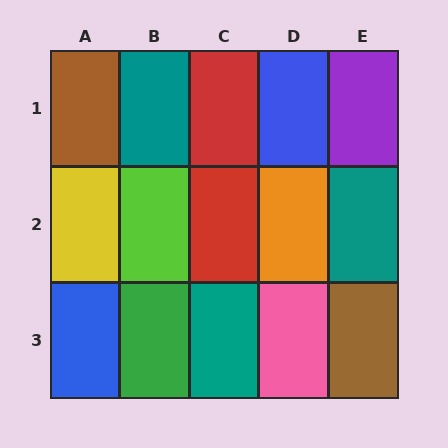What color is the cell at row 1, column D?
Blue.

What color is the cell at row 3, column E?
Brown.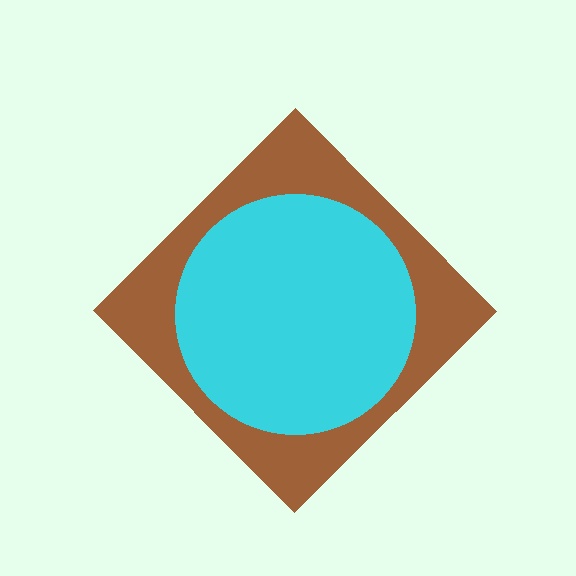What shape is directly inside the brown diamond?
The cyan circle.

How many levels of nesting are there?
2.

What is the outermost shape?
The brown diamond.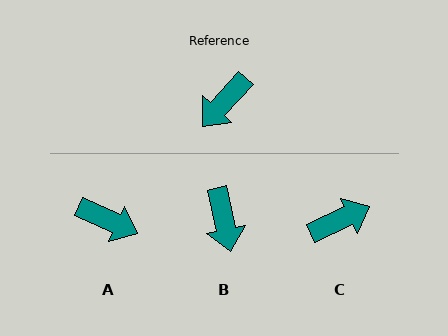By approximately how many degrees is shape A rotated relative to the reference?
Approximately 108 degrees counter-clockwise.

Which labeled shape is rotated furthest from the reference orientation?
C, about 157 degrees away.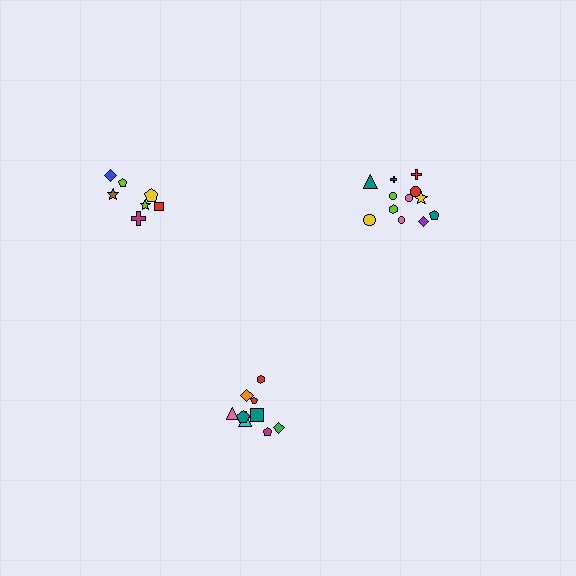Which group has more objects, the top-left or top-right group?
The top-right group.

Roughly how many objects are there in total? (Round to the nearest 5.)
Roughly 30 objects in total.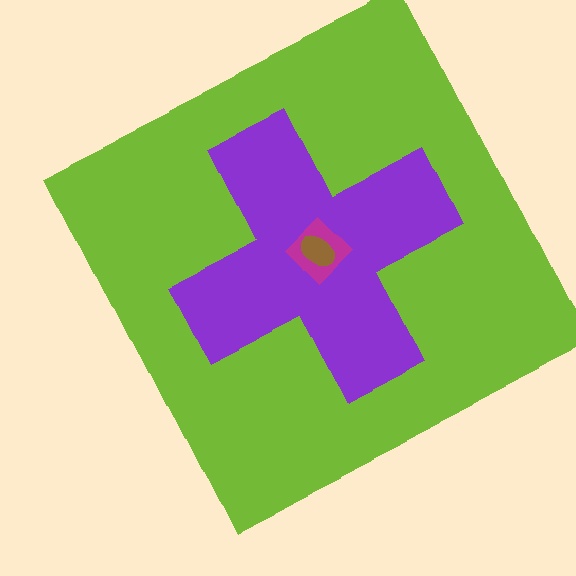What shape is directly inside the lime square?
The purple cross.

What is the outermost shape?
The lime square.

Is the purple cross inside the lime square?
Yes.